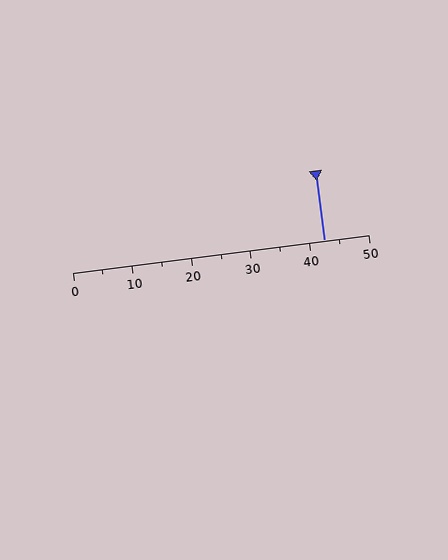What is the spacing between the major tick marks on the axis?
The major ticks are spaced 10 apart.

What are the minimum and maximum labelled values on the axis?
The axis runs from 0 to 50.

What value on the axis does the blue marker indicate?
The marker indicates approximately 42.5.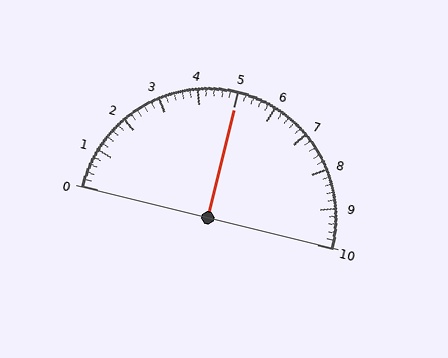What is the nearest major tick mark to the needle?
The nearest major tick mark is 5.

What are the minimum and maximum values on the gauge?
The gauge ranges from 0 to 10.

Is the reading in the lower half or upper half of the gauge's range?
The reading is in the upper half of the range (0 to 10).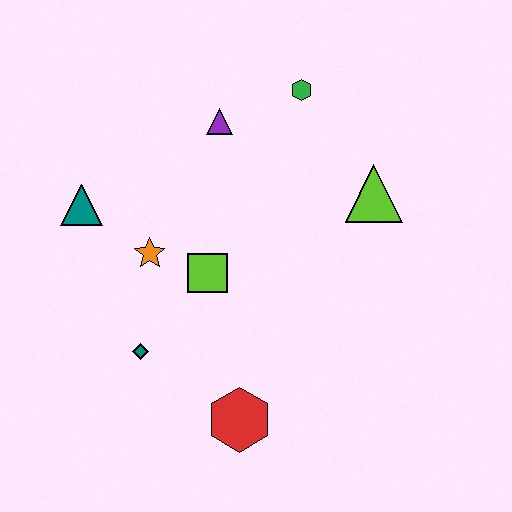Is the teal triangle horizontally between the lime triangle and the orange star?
No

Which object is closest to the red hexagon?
The teal diamond is closest to the red hexagon.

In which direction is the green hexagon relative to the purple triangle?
The green hexagon is to the right of the purple triangle.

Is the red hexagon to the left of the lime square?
No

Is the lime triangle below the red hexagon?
No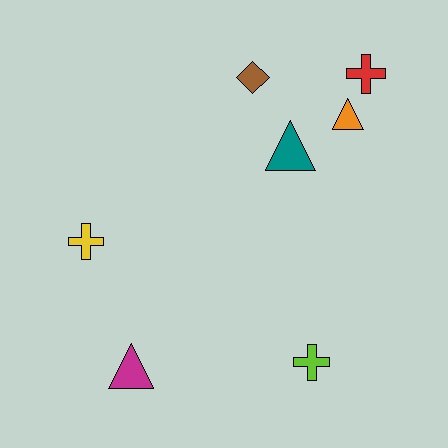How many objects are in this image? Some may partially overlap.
There are 7 objects.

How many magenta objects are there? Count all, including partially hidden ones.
There is 1 magenta object.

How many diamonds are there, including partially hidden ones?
There is 1 diamond.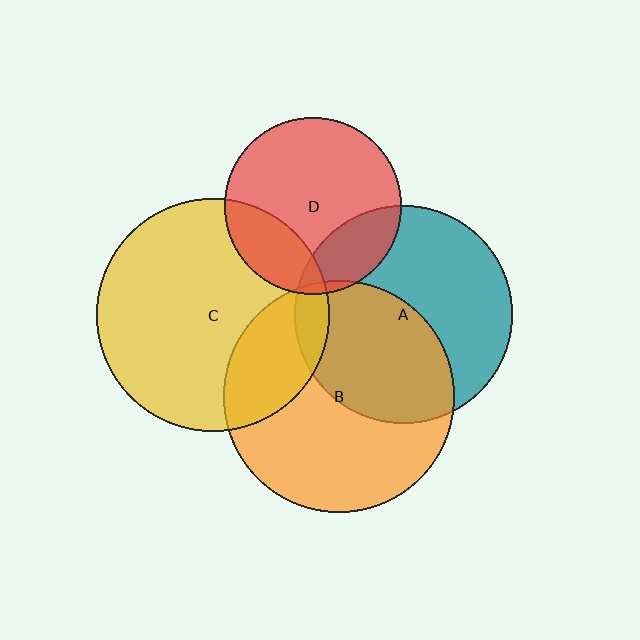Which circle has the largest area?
Circle C (yellow).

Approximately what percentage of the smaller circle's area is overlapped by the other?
Approximately 10%.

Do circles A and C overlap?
Yes.